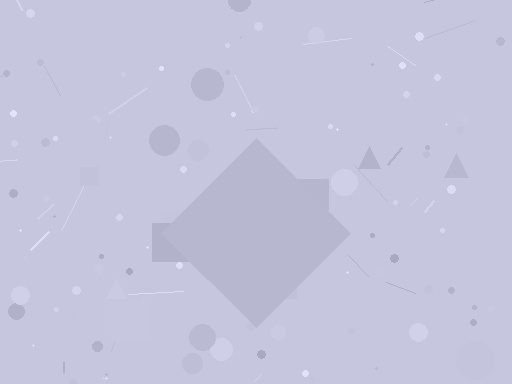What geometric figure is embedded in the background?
A diamond is embedded in the background.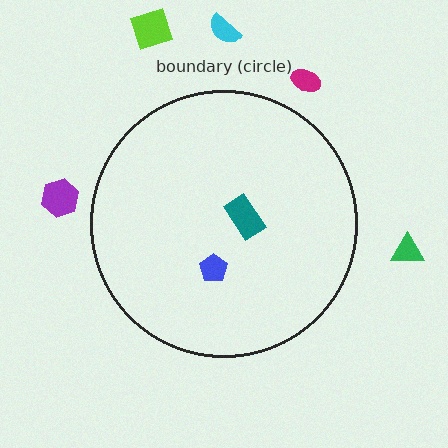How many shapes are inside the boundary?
2 inside, 5 outside.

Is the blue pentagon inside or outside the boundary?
Inside.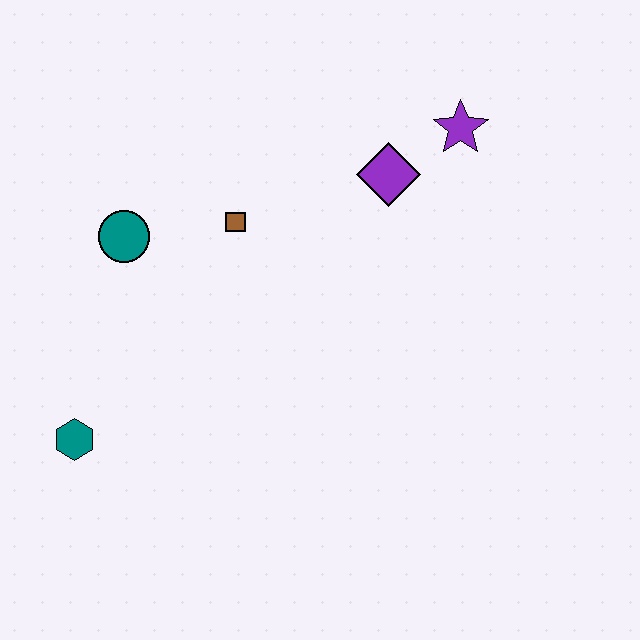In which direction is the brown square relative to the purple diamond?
The brown square is to the left of the purple diamond.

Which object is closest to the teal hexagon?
The teal circle is closest to the teal hexagon.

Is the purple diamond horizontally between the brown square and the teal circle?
No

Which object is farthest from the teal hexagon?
The purple star is farthest from the teal hexagon.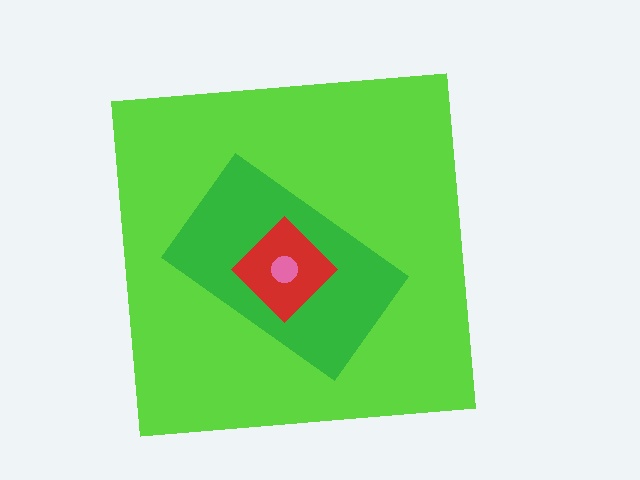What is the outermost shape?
The lime square.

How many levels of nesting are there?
4.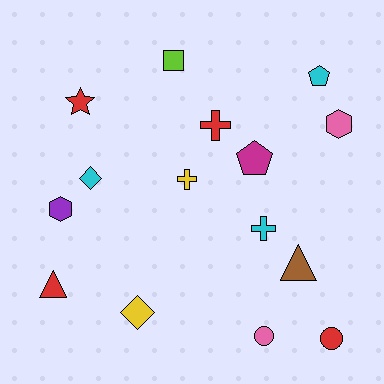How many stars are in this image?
There is 1 star.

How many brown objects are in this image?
There is 1 brown object.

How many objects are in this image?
There are 15 objects.